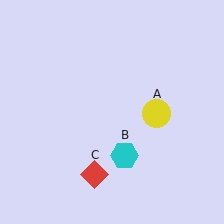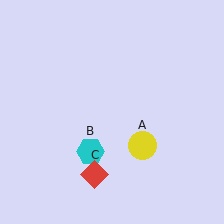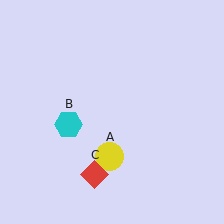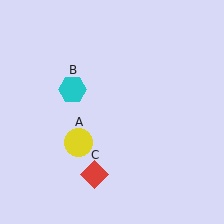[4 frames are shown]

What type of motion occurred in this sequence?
The yellow circle (object A), cyan hexagon (object B) rotated clockwise around the center of the scene.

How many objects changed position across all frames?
2 objects changed position: yellow circle (object A), cyan hexagon (object B).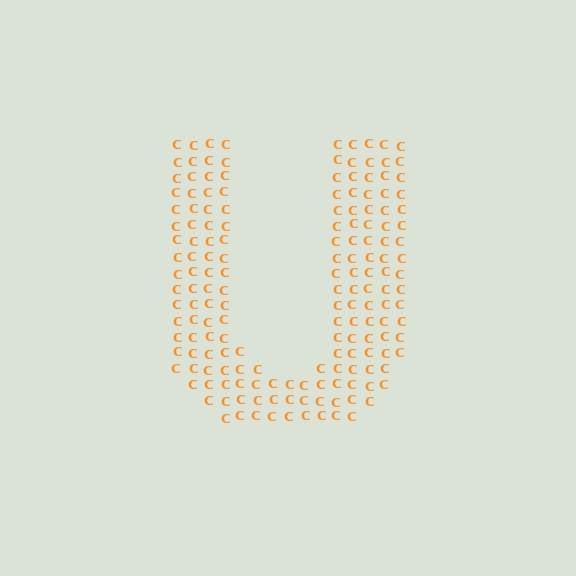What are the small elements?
The small elements are letter C's.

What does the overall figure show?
The overall figure shows the letter U.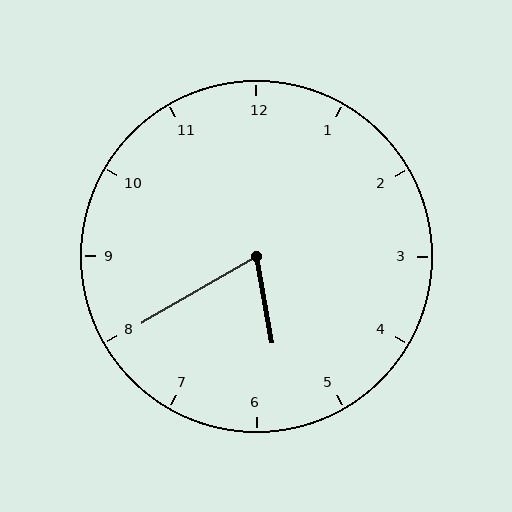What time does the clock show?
5:40.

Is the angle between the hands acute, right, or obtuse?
It is acute.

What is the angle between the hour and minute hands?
Approximately 70 degrees.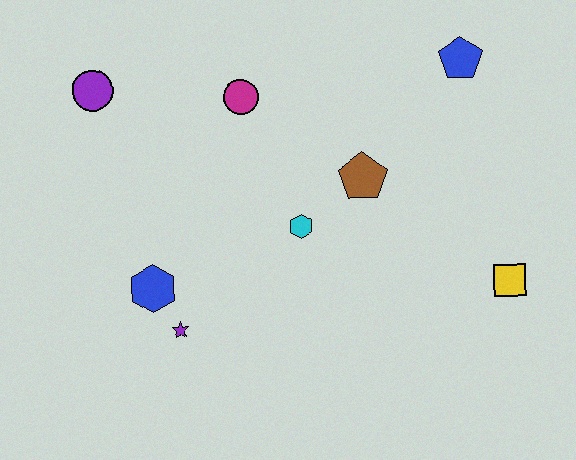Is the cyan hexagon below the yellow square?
No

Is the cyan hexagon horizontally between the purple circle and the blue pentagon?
Yes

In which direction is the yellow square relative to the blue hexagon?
The yellow square is to the right of the blue hexagon.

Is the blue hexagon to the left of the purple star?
Yes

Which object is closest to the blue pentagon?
The brown pentagon is closest to the blue pentagon.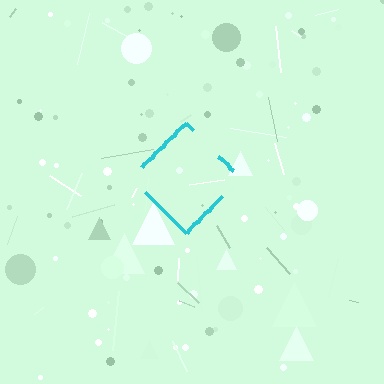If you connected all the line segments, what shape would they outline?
They would outline a diamond.